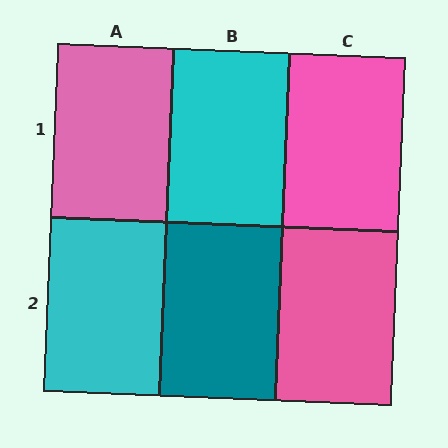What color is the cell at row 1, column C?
Pink.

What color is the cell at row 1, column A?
Pink.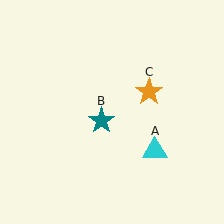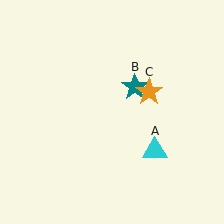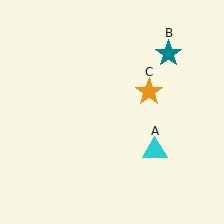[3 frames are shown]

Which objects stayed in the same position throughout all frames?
Cyan triangle (object A) and orange star (object C) remained stationary.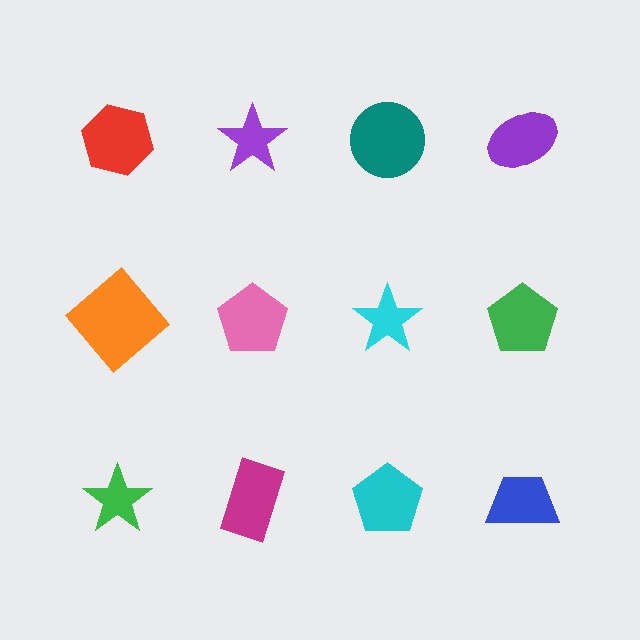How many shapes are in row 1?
4 shapes.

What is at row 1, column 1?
A red hexagon.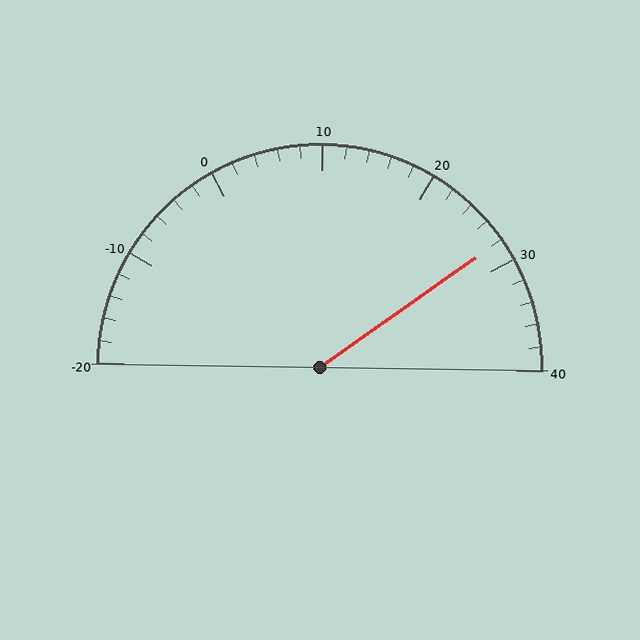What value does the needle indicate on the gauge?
The needle indicates approximately 28.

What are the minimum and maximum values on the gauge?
The gauge ranges from -20 to 40.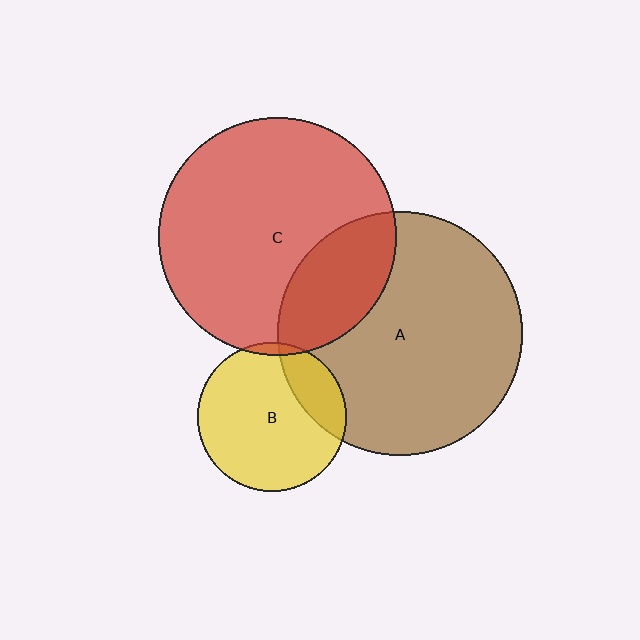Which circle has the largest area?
Circle A (brown).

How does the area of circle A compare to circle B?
Approximately 2.7 times.